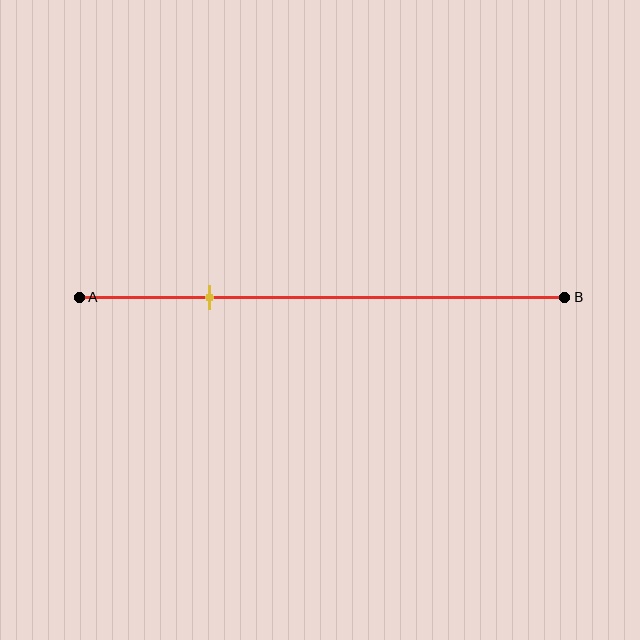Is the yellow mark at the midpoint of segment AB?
No, the mark is at about 25% from A, not at the 50% midpoint.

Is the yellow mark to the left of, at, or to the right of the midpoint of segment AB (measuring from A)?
The yellow mark is to the left of the midpoint of segment AB.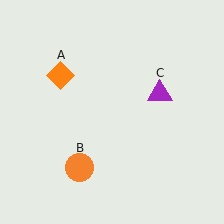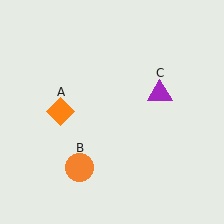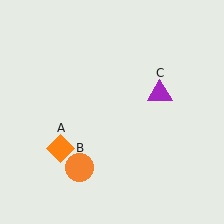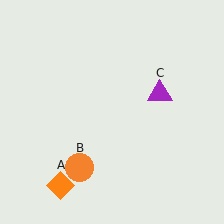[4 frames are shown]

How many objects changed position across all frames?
1 object changed position: orange diamond (object A).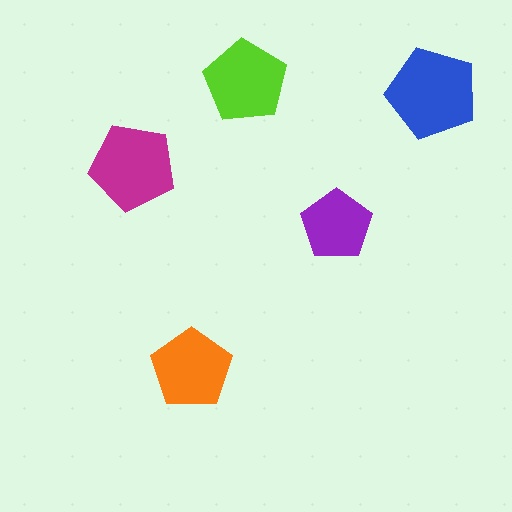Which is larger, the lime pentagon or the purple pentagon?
The lime one.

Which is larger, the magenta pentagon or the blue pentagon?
The blue one.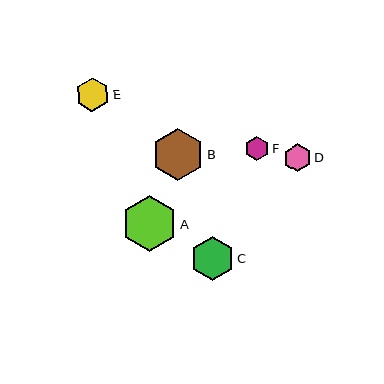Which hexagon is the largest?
Hexagon A is the largest with a size of approximately 56 pixels.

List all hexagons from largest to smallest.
From largest to smallest: A, B, C, E, D, F.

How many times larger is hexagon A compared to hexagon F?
Hexagon A is approximately 2.3 times the size of hexagon F.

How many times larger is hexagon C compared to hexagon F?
Hexagon C is approximately 1.8 times the size of hexagon F.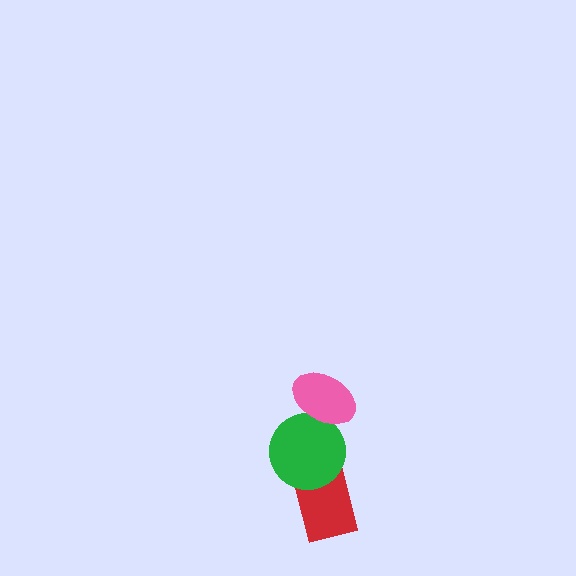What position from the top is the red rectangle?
The red rectangle is 3rd from the top.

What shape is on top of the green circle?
The pink ellipse is on top of the green circle.